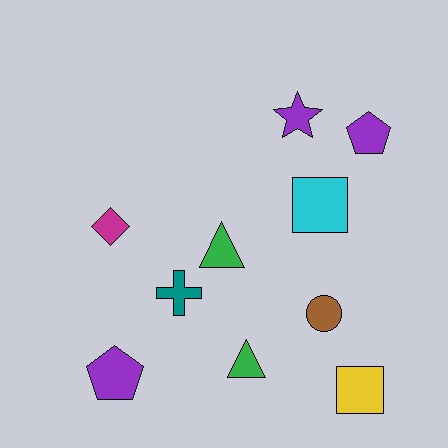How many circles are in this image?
There is 1 circle.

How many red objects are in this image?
There are no red objects.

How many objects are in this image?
There are 10 objects.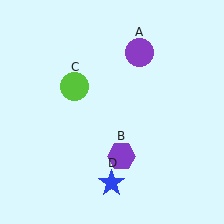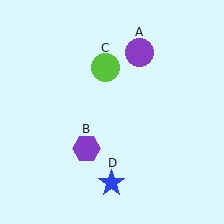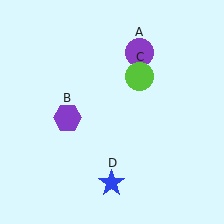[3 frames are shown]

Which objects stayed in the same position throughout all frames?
Purple circle (object A) and blue star (object D) remained stationary.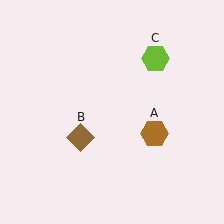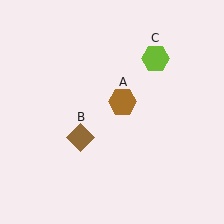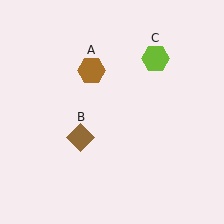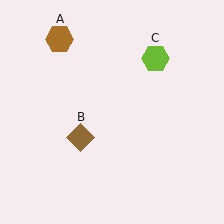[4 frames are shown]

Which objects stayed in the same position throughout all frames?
Brown diamond (object B) and lime hexagon (object C) remained stationary.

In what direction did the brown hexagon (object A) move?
The brown hexagon (object A) moved up and to the left.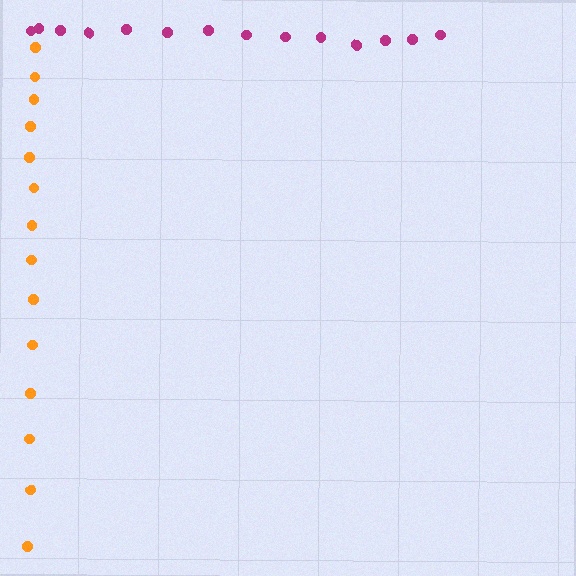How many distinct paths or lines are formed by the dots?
There are 2 distinct paths.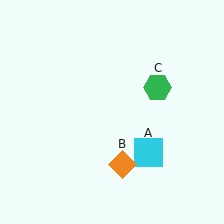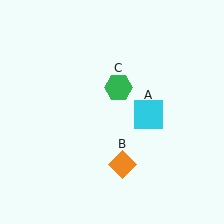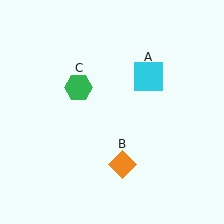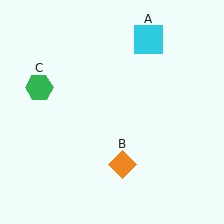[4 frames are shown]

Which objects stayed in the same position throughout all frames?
Orange diamond (object B) remained stationary.